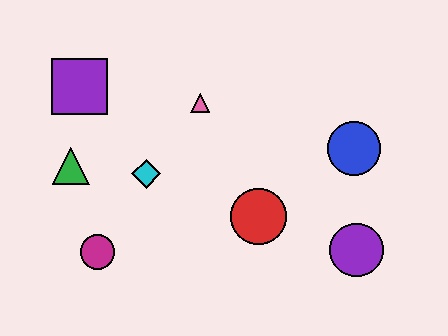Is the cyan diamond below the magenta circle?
No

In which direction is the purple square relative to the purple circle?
The purple square is to the left of the purple circle.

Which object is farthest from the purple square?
The purple circle is farthest from the purple square.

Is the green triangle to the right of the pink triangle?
No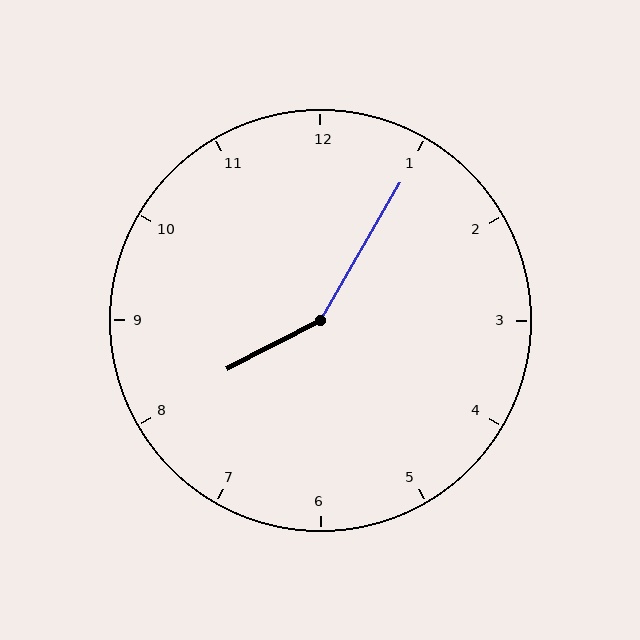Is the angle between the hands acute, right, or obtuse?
It is obtuse.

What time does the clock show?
8:05.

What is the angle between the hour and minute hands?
Approximately 148 degrees.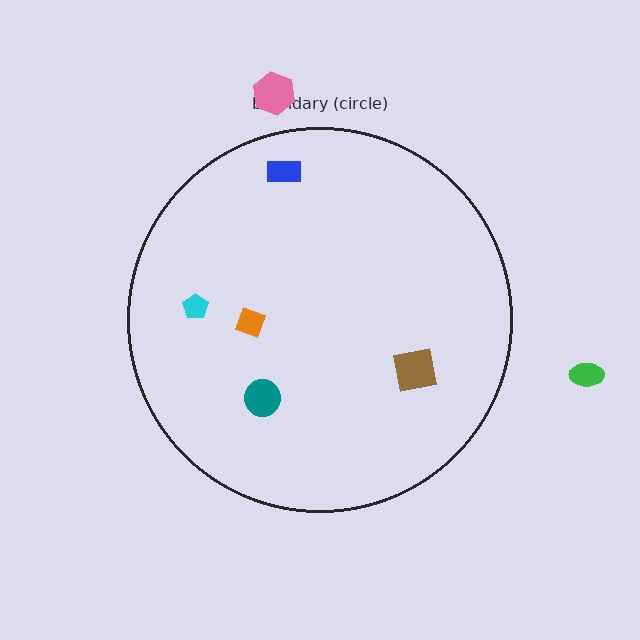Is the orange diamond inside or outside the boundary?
Inside.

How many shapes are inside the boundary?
5 inside, 2 outside.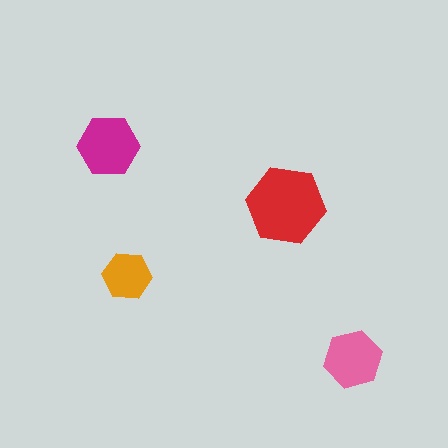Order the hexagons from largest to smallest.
the red one, the magenta one, the pink one, the orange one.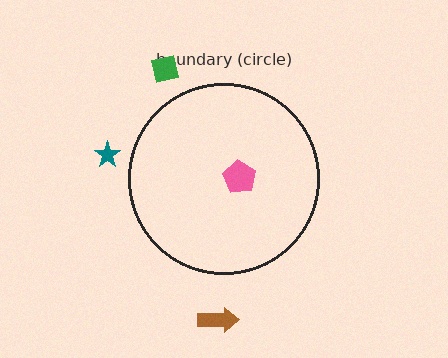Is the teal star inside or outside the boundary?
Outside.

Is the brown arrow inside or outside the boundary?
Outside.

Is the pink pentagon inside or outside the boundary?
Inside.